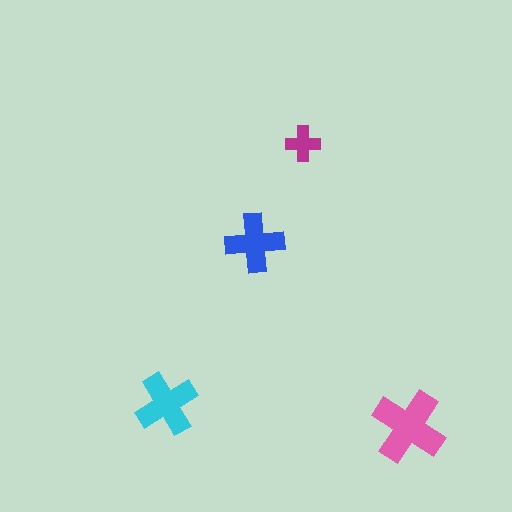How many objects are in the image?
There are 4 objects in the image.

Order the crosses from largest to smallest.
the pink one, the cyan one, the blue one, the magenta one.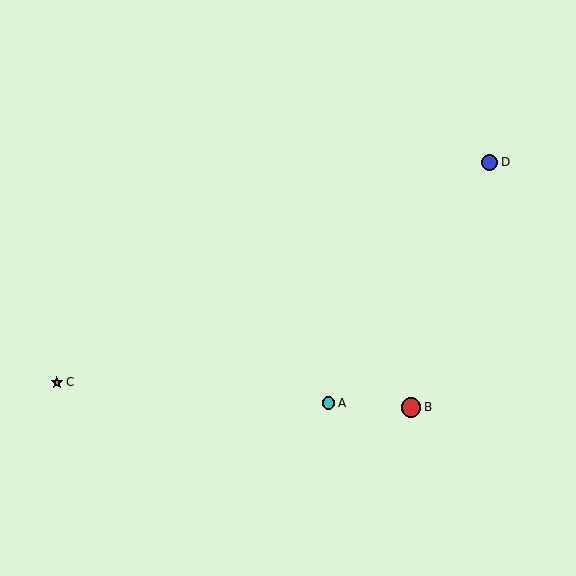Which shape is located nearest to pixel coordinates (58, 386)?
The pink star (labeled C) at (57, 382) is nearest to that location.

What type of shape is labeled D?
Shape D is a blue circle.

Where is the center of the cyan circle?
The center of the cyan circle is at (328, 403).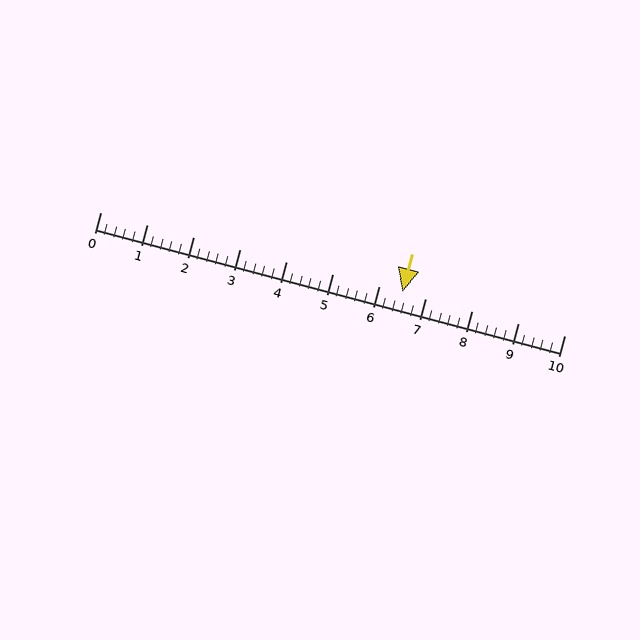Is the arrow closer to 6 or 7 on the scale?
The arrow is closer to 7.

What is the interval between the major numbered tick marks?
The major tick marks are spaced 1 units apart.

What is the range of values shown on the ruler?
The ruler shows values from 0 to 10.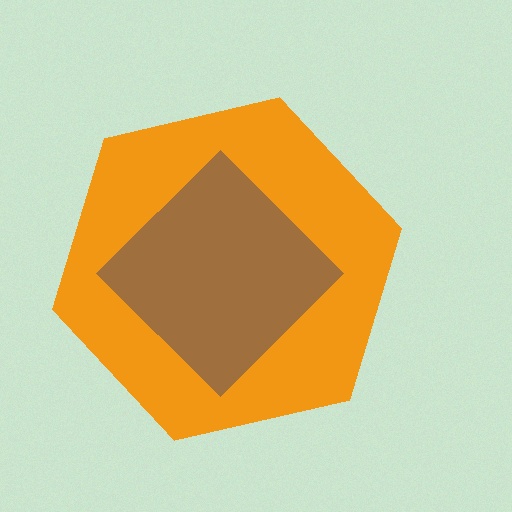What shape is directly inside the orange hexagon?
The brown diamond.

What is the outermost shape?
The orange hexagon.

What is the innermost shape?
The brown diamond.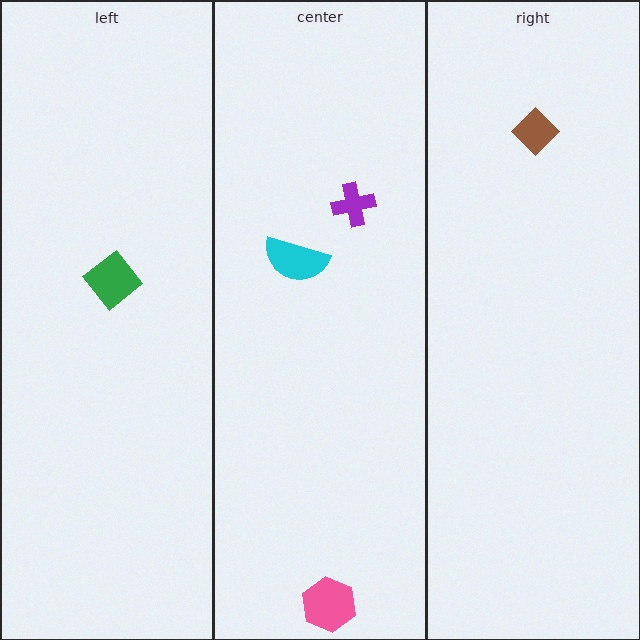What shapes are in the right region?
The brown diamond.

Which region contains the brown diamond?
The right region.